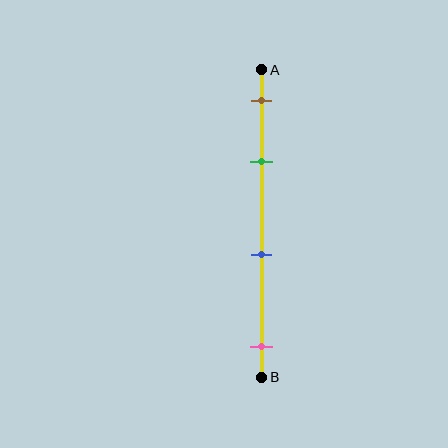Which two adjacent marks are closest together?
The brown and green marks are the closest adjacent pair.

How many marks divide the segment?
There are 4 marks dividing the segment.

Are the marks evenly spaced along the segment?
No, the marks are not evenly spaced.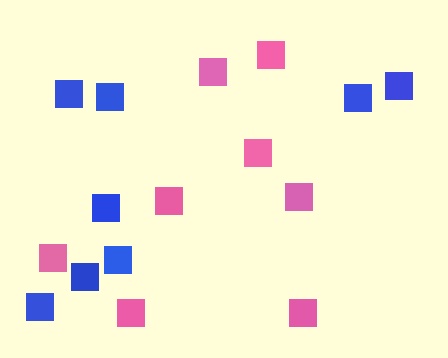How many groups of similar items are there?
There are 2 groups: one group of pink squares (8) and one group of blue squares (8).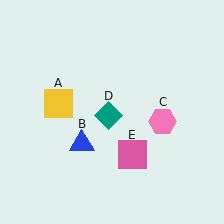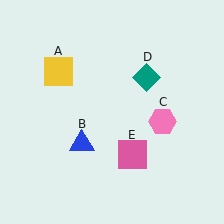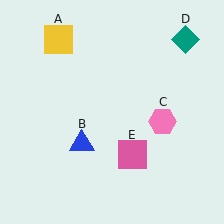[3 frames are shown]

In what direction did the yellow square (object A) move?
The yellow square (object A) moved up.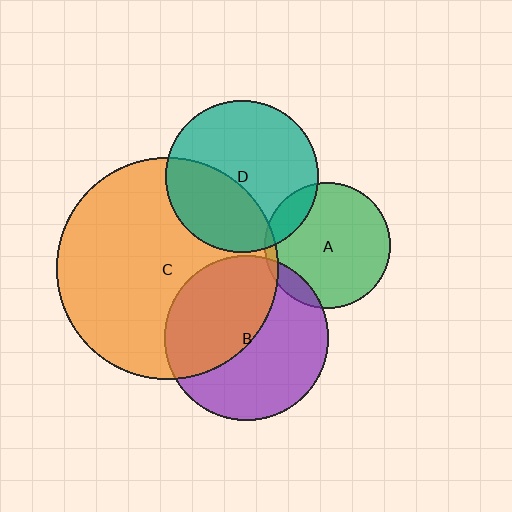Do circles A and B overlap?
Yes.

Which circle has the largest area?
Circle C (orange).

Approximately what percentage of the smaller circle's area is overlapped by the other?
Approximately 10%.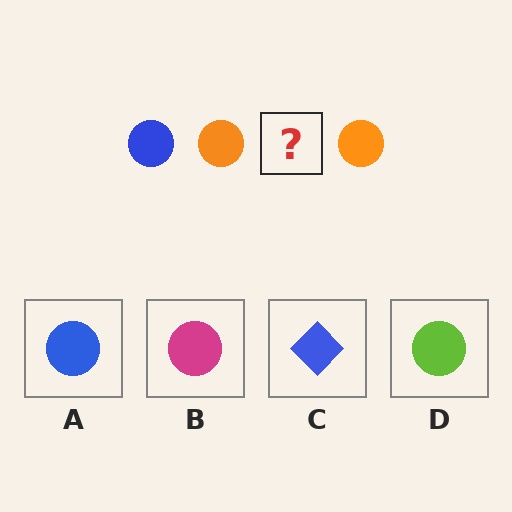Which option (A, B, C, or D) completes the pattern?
A.